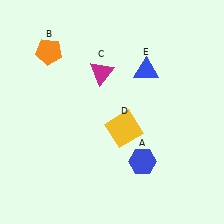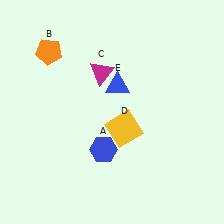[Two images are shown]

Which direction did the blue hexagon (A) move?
The blue hexagon (A) moved left.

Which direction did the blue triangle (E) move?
The blue triangle (E) moved left.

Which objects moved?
The objects that moved are: the blue hexagon (A), the blue triangle (E).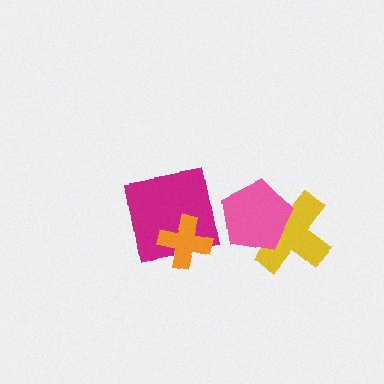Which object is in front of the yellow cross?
The pink pentagon is in front of the yellow cross.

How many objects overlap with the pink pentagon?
1 object overlaps with the pink pentagon.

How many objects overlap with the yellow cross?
1 object overlaps with the yellow cross.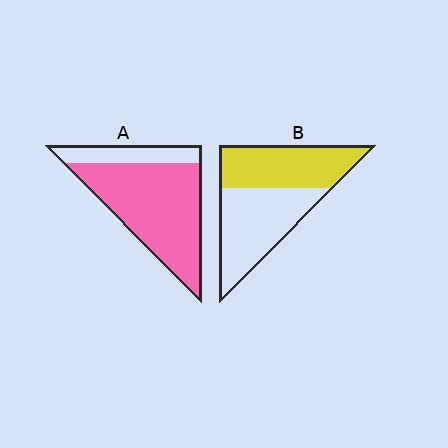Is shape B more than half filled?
Roughly half.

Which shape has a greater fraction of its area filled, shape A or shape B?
Shape A.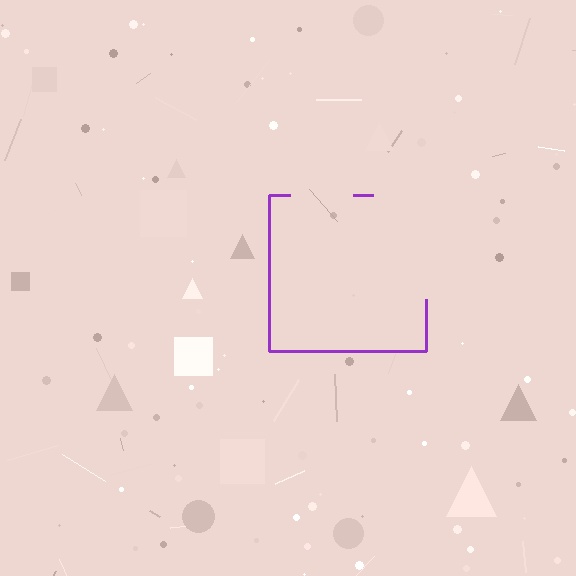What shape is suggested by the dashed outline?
The dashed outline suggests a square.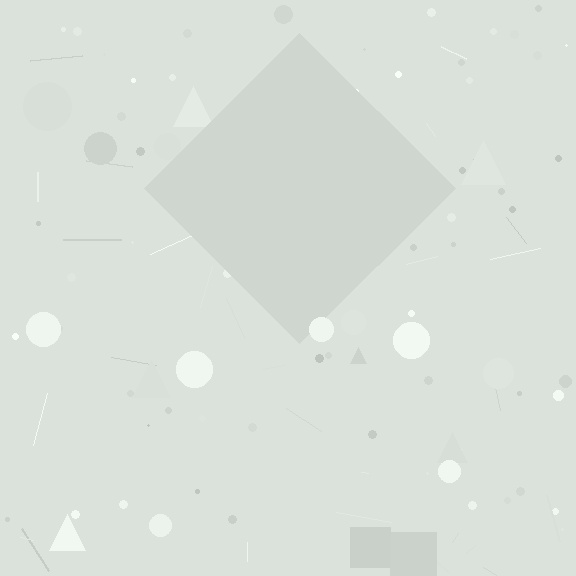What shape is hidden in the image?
A diamond is hidden in the image.